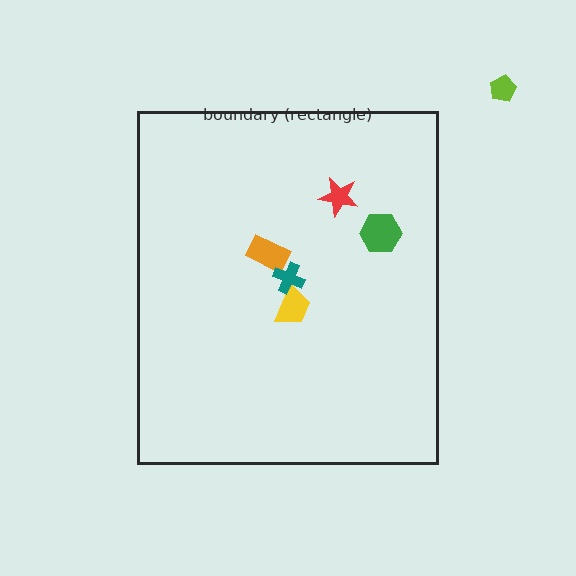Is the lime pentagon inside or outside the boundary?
Outside.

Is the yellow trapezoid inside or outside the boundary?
Inside.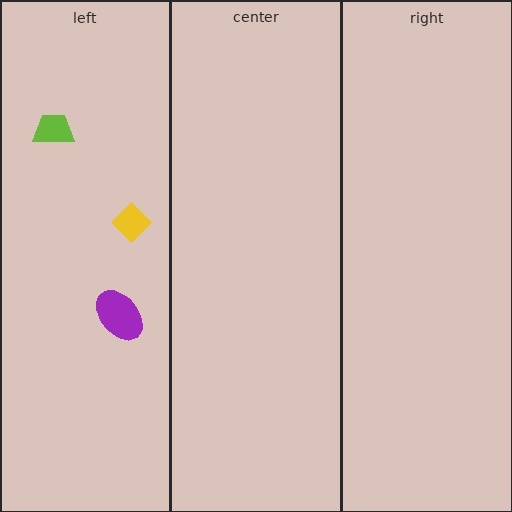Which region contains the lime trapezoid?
The left region.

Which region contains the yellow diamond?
The left region.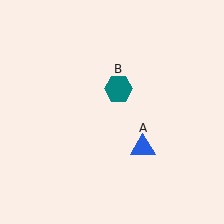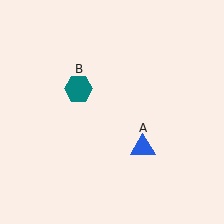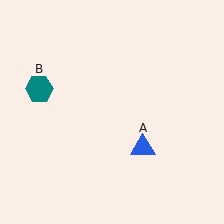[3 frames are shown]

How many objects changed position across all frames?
1 object changed position: teal hexagon (object B).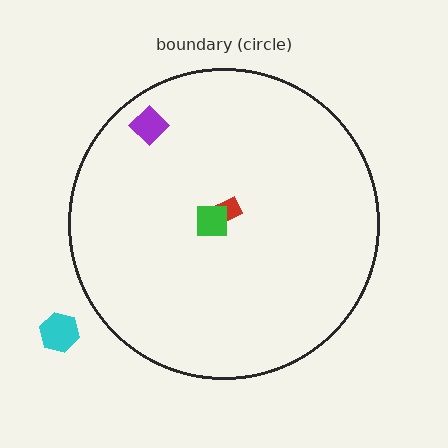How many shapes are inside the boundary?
3 inside, 1 outside.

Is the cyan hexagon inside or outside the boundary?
Outside.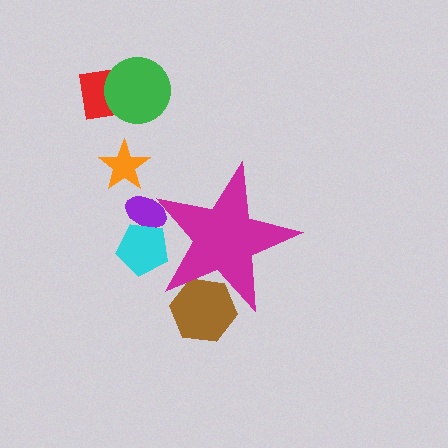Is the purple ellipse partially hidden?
Yes, the purple ellipse is partially hidden behind the magenta star.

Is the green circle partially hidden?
No, the green circle is fully visible.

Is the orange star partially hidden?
No, the orange star is fully visible.